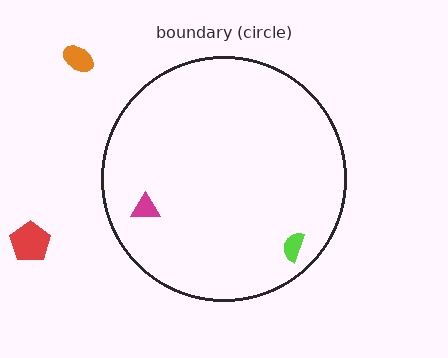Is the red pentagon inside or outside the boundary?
Outside.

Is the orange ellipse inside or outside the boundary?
Outside.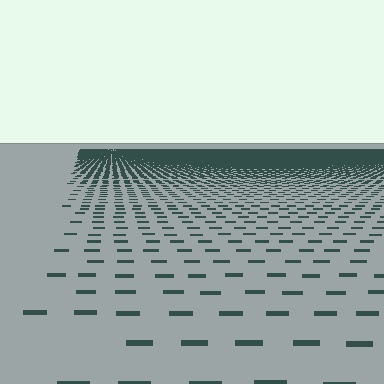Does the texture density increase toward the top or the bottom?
Density increases toward the top.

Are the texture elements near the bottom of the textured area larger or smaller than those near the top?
Larger. Near the bottom, elements are closer to the viewer and appear at a bigger on-screen size.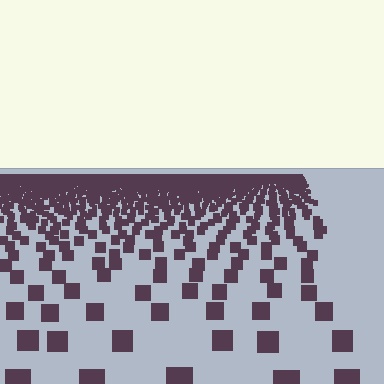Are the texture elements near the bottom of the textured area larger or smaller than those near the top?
Larger. Near the bottom, elements are closer to the viewer and appear at a bigger on-screen size.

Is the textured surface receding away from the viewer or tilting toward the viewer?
The surface is receding away from the viewer. Texture elements get smaller and denser toward the top.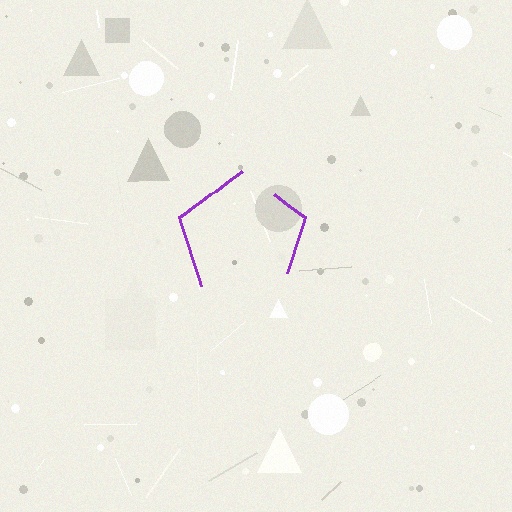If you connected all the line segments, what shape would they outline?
They would outline a pentagon.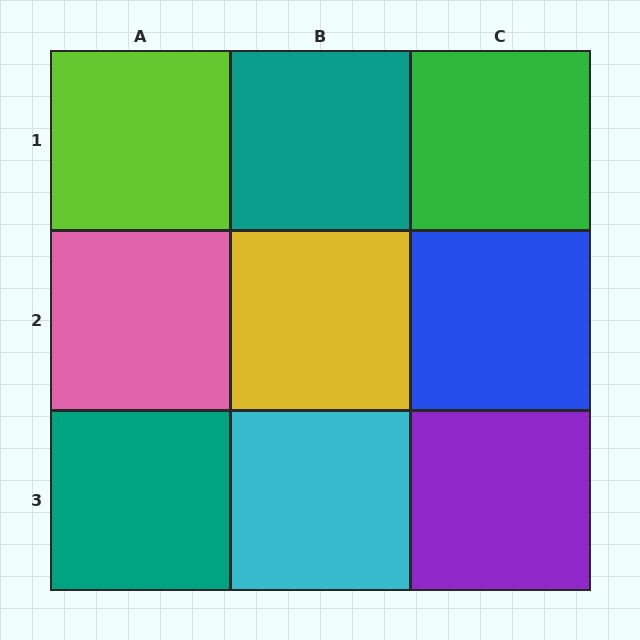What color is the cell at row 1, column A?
Lime.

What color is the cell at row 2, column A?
Pink.